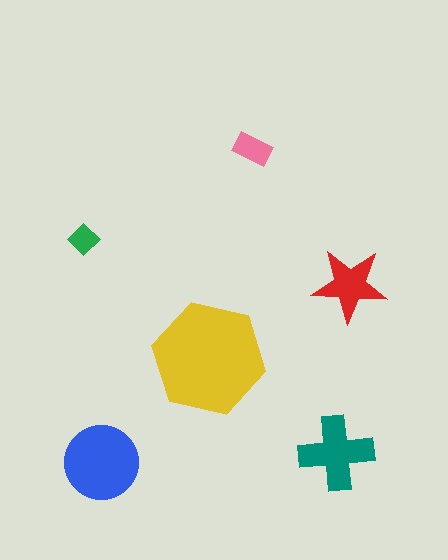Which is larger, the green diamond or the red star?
The red star.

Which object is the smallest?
The green diamond.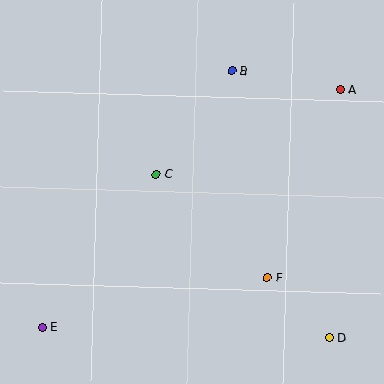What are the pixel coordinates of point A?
Point A is at (340, 90).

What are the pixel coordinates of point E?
Point E is at (43, 327).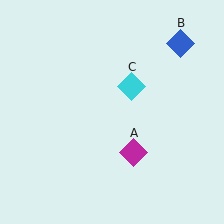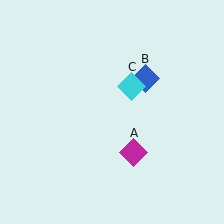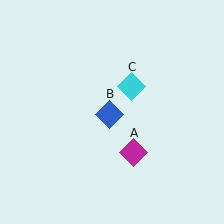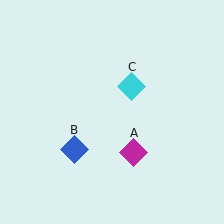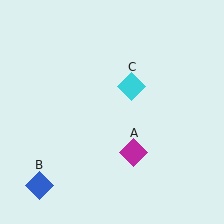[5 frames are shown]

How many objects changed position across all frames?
1 object changed position: blue diamond (object B).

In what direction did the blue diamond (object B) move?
The blue diamond (object B) moved down and to the left.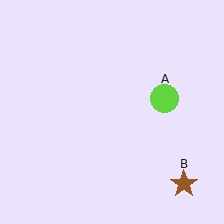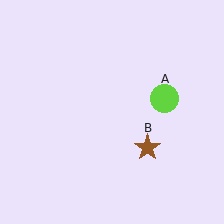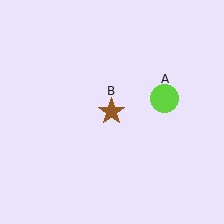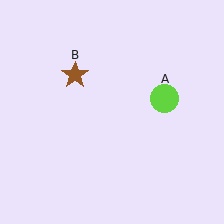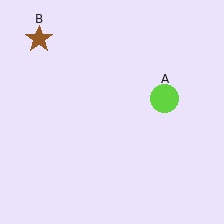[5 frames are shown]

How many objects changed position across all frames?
1 object changed position: brown star (object B).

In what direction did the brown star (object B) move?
The brown star (object B) moved up and to the left.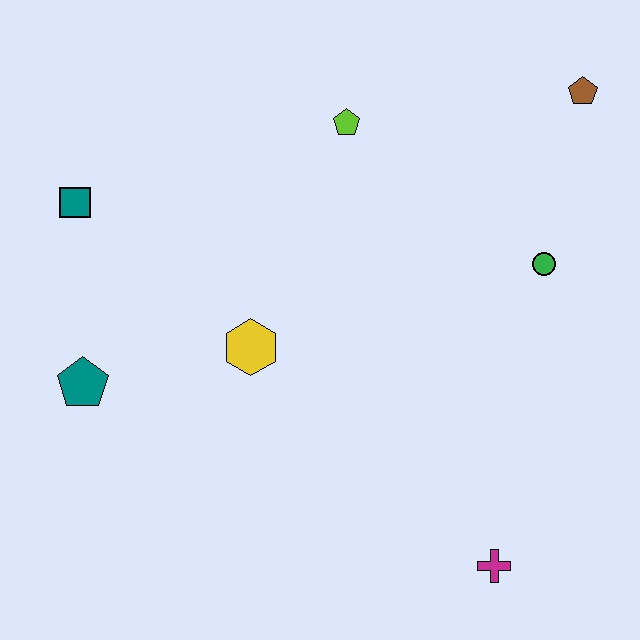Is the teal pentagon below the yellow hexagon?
Yes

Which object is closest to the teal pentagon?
The yellow hexagon is closest to the teal pentagon.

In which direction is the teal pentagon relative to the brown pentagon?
The teal pentagon is to the left of the brown pentagon.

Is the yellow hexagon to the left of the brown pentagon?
Yes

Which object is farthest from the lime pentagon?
The magenta cross is farthest from the lime pentagon.